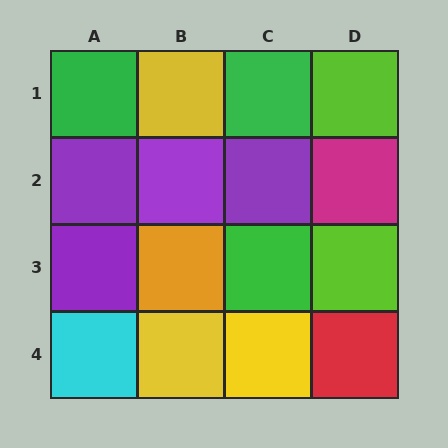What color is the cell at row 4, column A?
Cyan.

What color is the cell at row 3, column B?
Orange.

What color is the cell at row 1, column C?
Green.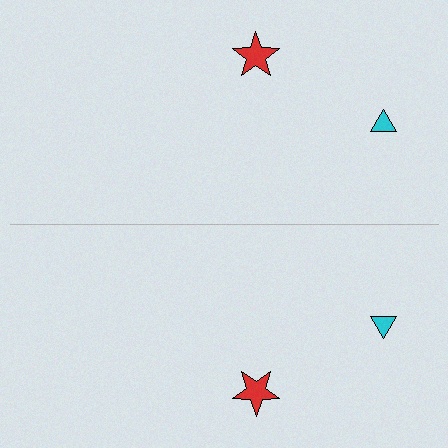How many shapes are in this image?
There are 4 shapes in this image.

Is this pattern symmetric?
Yes, this pattern has bilateral (reflection) symmetry.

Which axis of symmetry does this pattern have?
The pattern has a horizontal axis of symmetry running through the center of the image.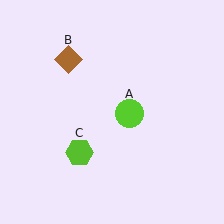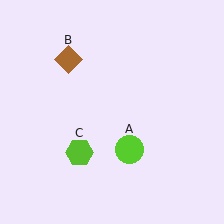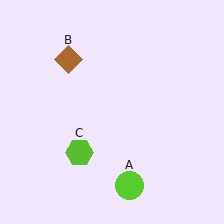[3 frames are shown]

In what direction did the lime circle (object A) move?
The lime circle (object A) moved down.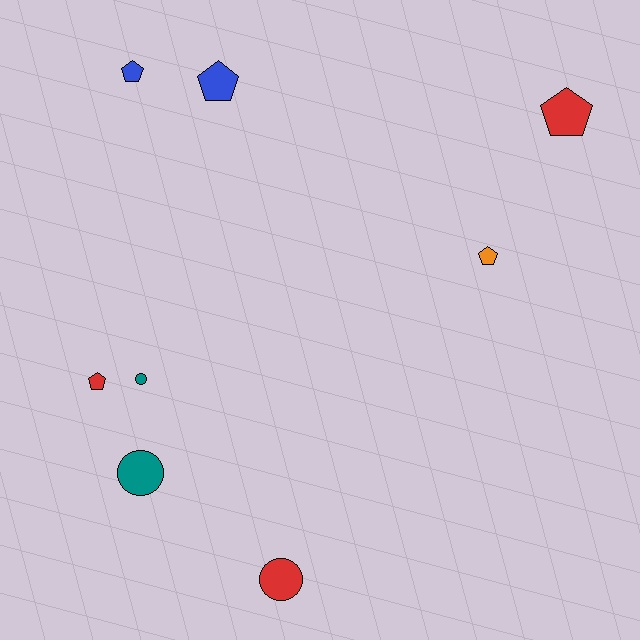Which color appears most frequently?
Red, with 3 objects.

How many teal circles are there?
There are 2 teal circles.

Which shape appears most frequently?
Pentagon, with 5 objects.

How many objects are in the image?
There are 8 objects.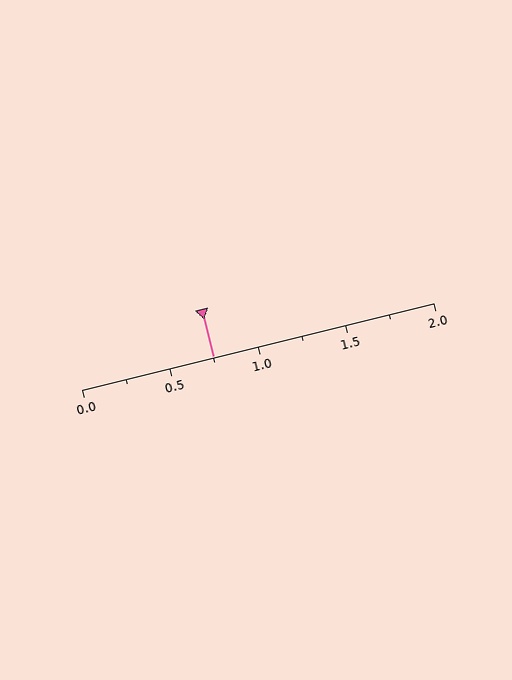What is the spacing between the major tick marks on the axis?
The major ticks are spaced 0.5 apart.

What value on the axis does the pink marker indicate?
The marker indicates approximately 0.75.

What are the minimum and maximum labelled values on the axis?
The axis runs from 0.0 to 2.0.